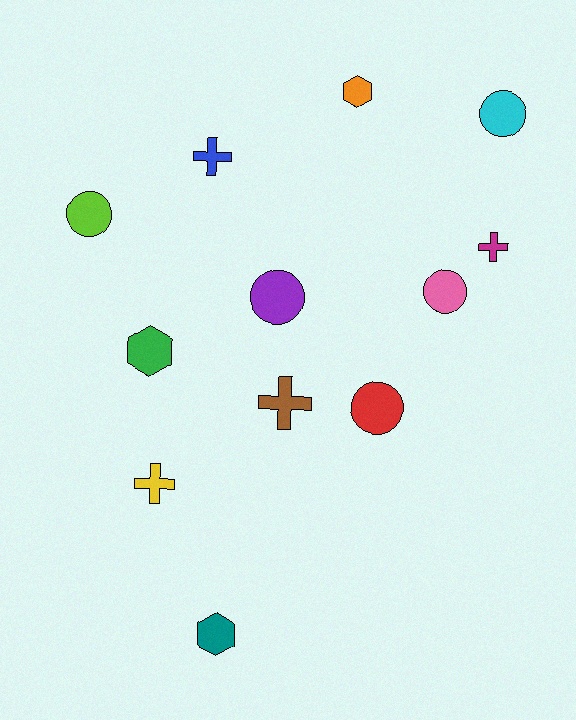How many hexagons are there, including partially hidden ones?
There are 3 hexagons.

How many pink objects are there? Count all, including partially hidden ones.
There is 1 pink object.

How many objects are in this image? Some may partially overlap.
There are 12 objects.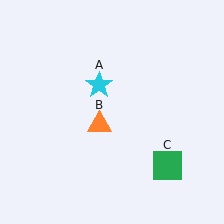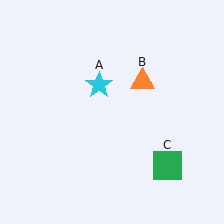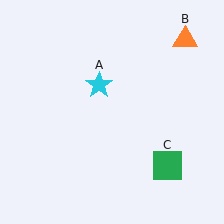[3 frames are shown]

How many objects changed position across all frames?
1 object changed position: orange triangle (object B).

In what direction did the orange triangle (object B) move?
The orange triangle (object B) moved up and to the right.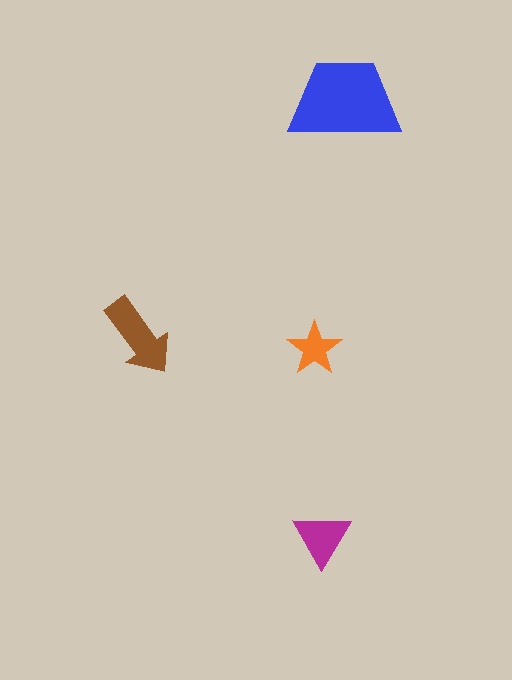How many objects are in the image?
There are 4 objects in the image.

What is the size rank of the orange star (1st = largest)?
4th.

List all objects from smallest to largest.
The orange star, the magenta triangle, the brown arrow, the blue trapezoid.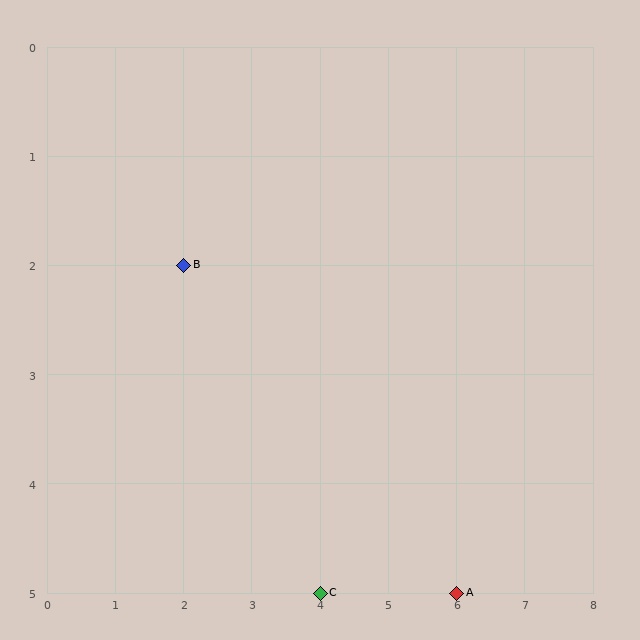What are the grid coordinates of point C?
Point C is at grid coordinates (4, 5).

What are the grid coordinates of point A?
Point A is at grid coordinates (6, 5).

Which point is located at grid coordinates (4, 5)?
Point C is at (4, 5).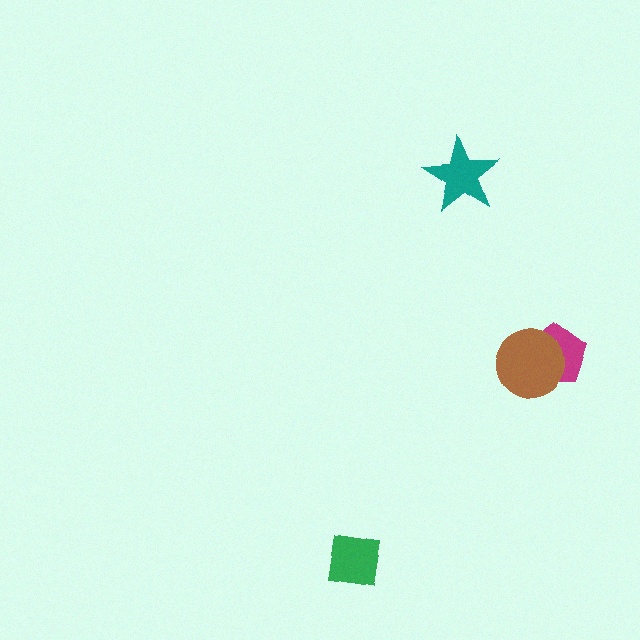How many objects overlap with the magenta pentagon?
1 object overlaps with the magenta pentagon.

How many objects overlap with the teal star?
0 objects overlap with the teal star.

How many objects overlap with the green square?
0 objects overlap with the green square.